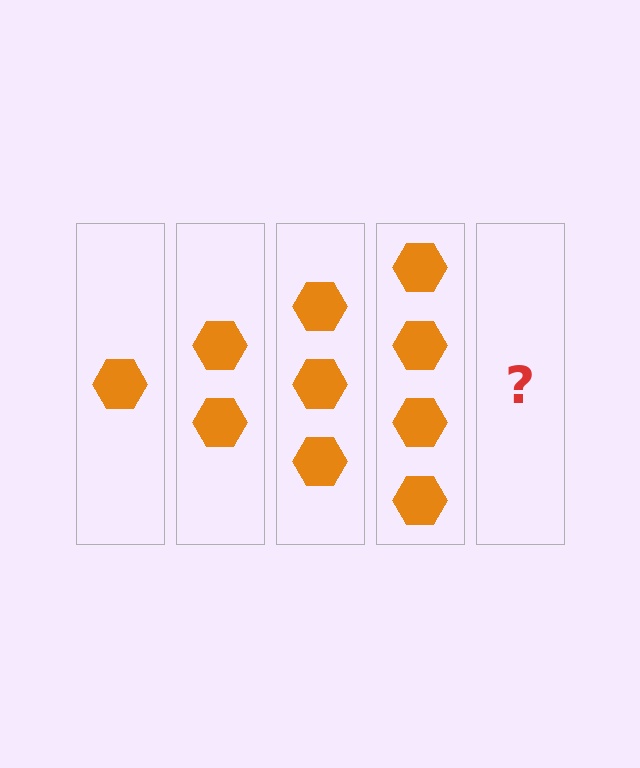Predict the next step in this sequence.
The next step is 5 hexagons.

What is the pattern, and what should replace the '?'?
The pattern is that each step adds one more hexagon. The '?' should be 5 hexagons.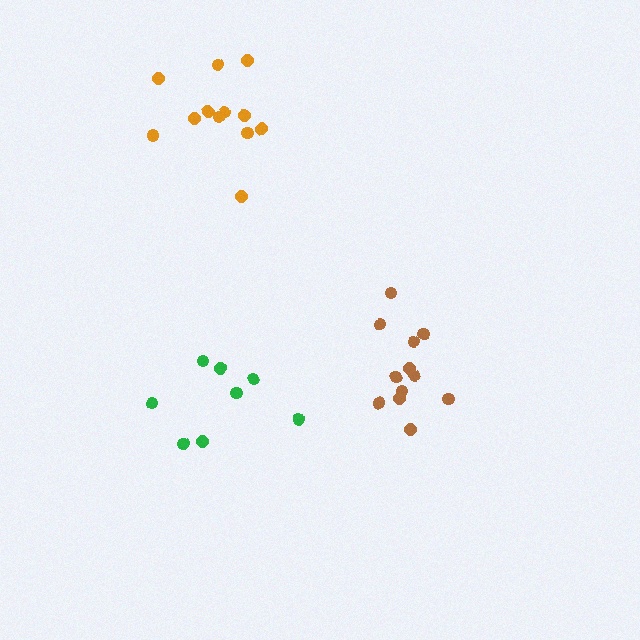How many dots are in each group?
Group 1: 12 dots, Group 2: 8 dots, Group 3: 12 dots (32 total).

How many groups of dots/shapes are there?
There are 3 groups.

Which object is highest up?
The orange cluster is topmost.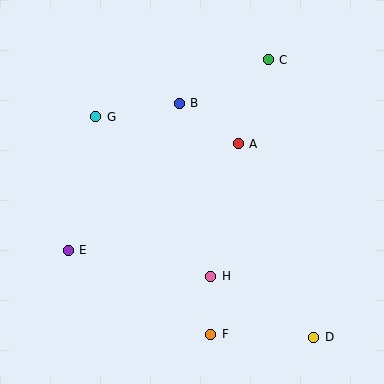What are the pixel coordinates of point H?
Point H is at (211, 276).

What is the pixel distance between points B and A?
The distance between B and A is 72 pixels.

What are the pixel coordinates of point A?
Point A is at (238, 144).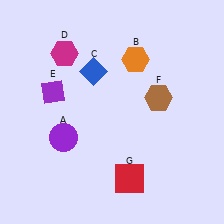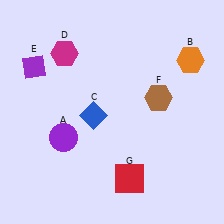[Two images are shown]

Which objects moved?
The objects that moved are: the orange hexagon (B), the blue diamond (C), the purple diamond (E).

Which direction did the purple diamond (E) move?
The purple diamond (E) moved up.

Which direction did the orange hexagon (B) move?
The orange hexagon (B) moved right.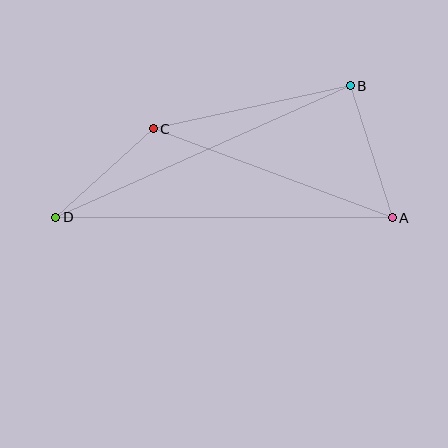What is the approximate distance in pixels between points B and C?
The distance between B and C is approximately 201 pixels.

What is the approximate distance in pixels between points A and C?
The distance between A and C is approximately 255 pixels.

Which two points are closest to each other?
Points C and D are closest to each other.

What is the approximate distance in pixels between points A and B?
The distance between A and B is approximately 139 pixels.